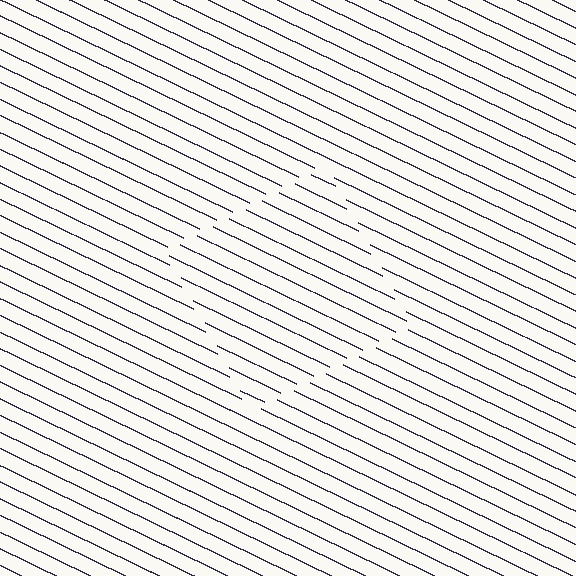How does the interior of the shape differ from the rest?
The interior of the shape contains the same grating, shifted by half a period — the contour is defined by the phase discontinuity where line-ends from the inner and outer gratings abut.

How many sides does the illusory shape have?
4 sides — the line-ends trace a square.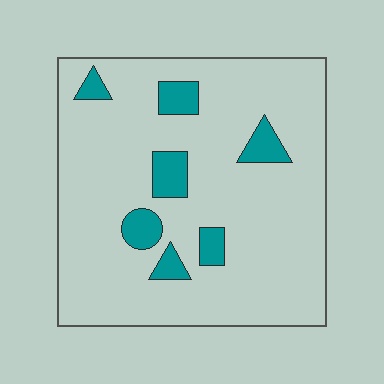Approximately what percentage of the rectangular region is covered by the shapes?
Approximately 10%.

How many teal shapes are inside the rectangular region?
7.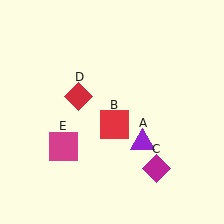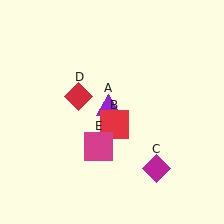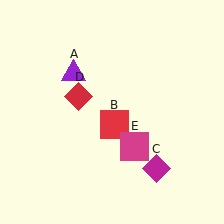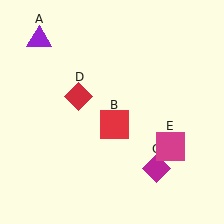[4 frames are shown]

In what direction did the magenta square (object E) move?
The magenta square (object E) moved right.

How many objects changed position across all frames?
2 objects changed position: purple triangle (object A), magenta square (object E).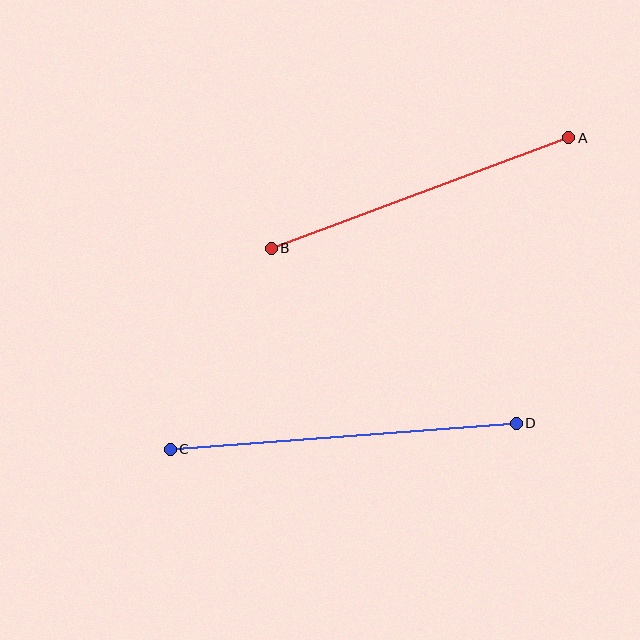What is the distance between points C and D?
The distance is approximately 347 pixels.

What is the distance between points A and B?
The distance is approximately 317 pixels.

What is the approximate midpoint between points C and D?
The midpoint is at approximately (343, 436) pixels.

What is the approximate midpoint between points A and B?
The midpoint is at approximately (420, 193) pixels.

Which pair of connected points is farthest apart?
Points C and D are farthest apart.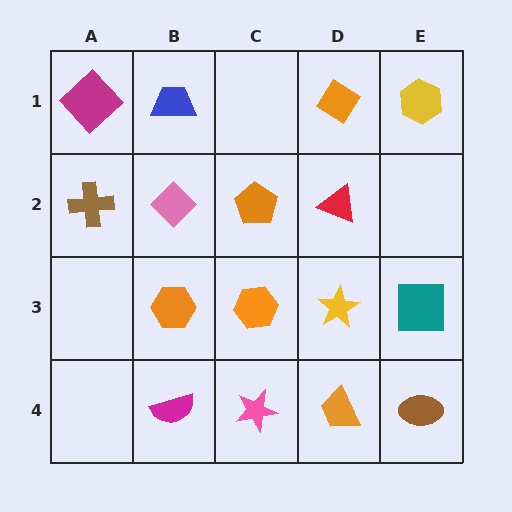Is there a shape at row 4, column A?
No, that cell is empty.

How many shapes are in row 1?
4 shapes.